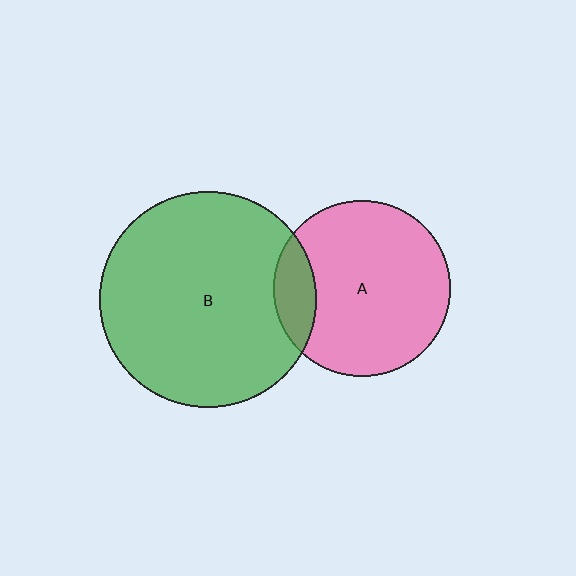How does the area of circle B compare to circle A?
Approximately 1.5 times.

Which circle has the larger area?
Circle B (green).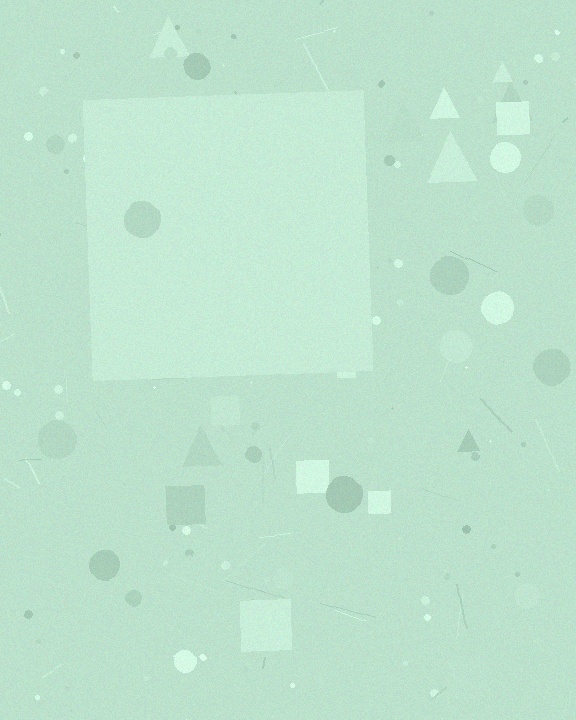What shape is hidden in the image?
A square is hidden in the image.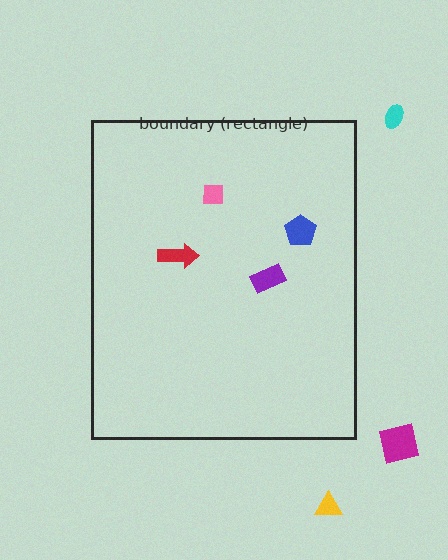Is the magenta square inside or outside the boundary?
Outside.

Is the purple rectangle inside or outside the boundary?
Inside.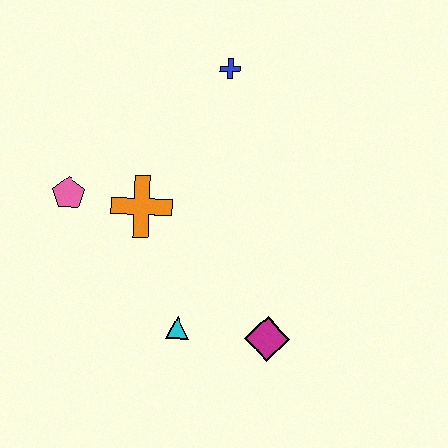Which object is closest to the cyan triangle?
The magenta diamond is closest to the cyan triangle.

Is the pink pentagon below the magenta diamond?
No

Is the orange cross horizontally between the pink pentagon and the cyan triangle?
Yes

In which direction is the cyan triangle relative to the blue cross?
The cyan triangle is below the blue cross.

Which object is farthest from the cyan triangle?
The blue cross is farthest from the cyan triangle.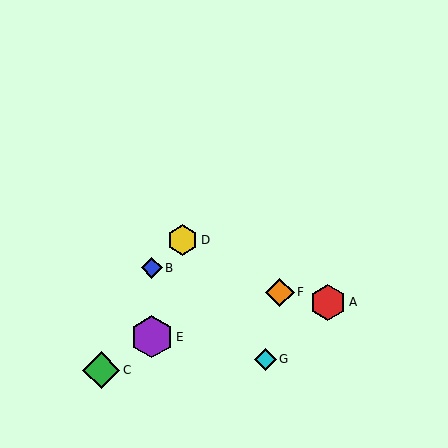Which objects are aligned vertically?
Objects B, E are aligned vertically.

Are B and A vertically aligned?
No, B is at x≈152 and A is at x≈328.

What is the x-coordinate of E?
Object E is at x≈152.